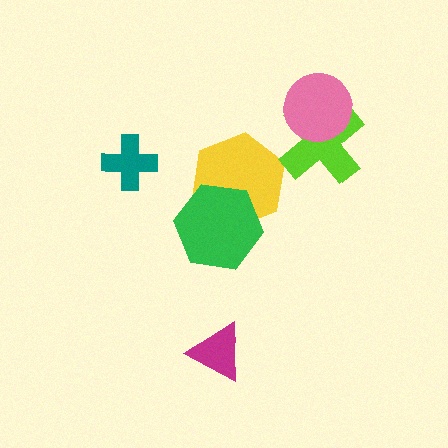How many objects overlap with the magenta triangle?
0 objects overlap with the magenta triangle.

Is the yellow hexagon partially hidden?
Yes, it is partially covered by another shape.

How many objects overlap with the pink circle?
1 object overlaps with the pink circle.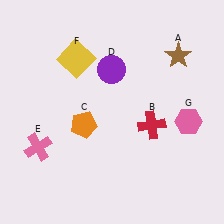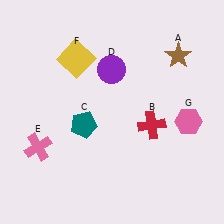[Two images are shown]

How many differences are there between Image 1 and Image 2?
There is 1 difference between the two images.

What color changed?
The pentagon (C) changed from orange in Image 1 to teal in Image 2.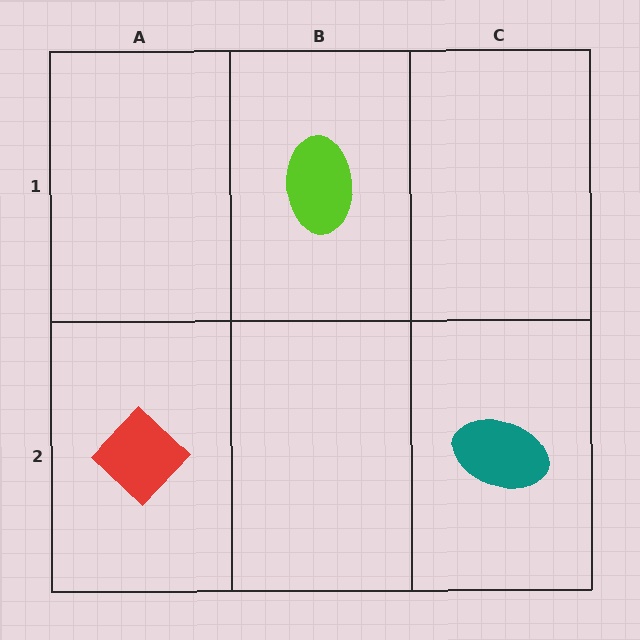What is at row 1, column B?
A lime ellipse.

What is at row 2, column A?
A red diamond.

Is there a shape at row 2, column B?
No, that cell is empty.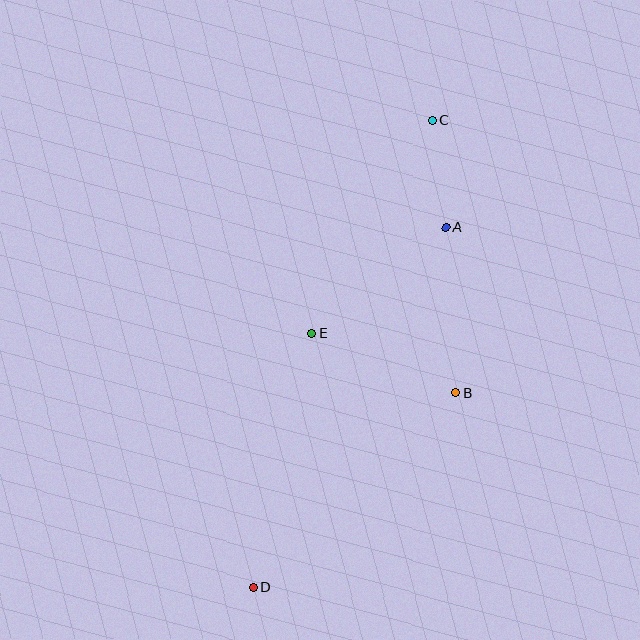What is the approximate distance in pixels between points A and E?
The distance between A and E is approximately 171 pixels.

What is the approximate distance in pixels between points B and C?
The distance between B and C is approximately 274 pixels.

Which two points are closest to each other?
Points A and C are closest to each other.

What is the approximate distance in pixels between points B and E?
The distance between B and E is approximately 156 pixels.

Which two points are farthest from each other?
Points C and D are farthest from each other.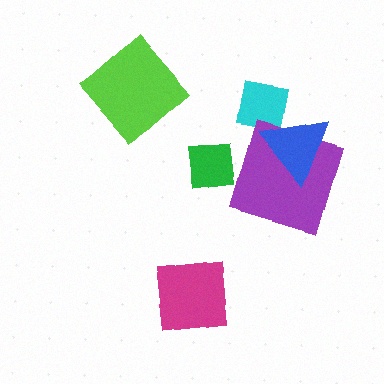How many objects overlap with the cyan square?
1 object overlaps with the cyan square.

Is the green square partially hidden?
No, no other shape covers it.